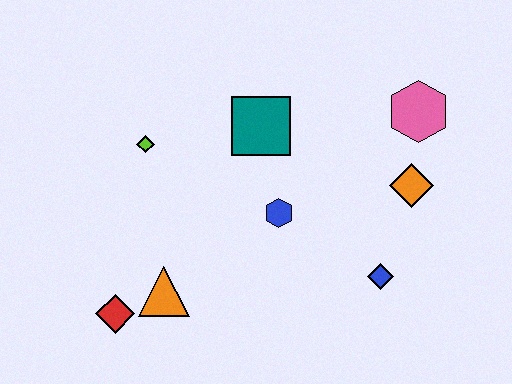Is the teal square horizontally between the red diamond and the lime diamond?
No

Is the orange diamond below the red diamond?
No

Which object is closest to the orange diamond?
The pink hexagon is closest to the orange diamond.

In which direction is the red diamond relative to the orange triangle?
The red diamond is to the left of the orange triangle.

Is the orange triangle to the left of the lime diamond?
No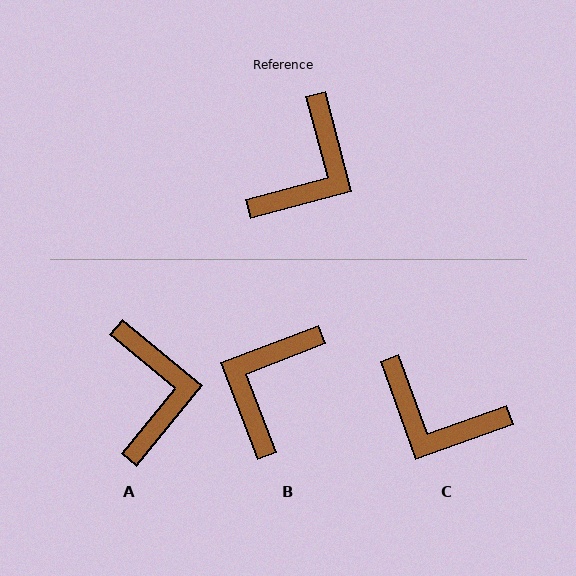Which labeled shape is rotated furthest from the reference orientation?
B, about 174 degrees away.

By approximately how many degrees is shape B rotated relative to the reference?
Approximately 174 degrees clockwise.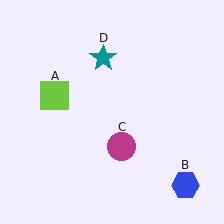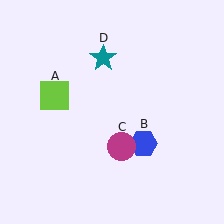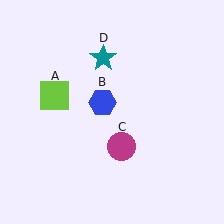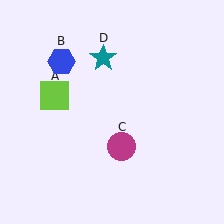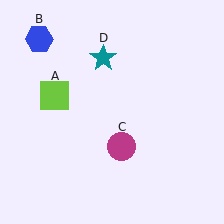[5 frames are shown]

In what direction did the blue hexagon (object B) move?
The blue hexagon (object B) moved up and to the left.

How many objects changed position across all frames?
1 object changed position: blue hexagon (object B).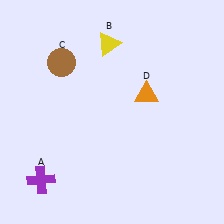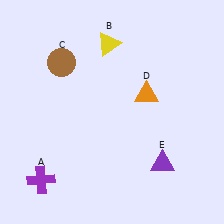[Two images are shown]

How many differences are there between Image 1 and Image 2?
There is 1 difference between the two images.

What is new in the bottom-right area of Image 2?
A purple triangle (E) was added in the bottom-right area of Image 2.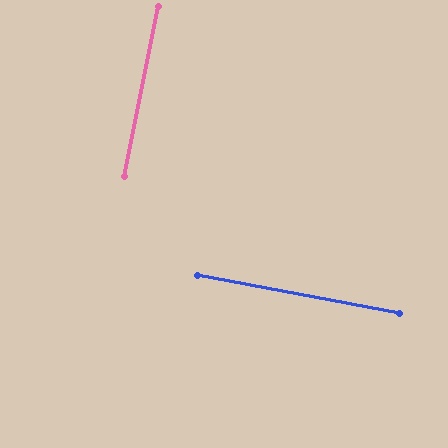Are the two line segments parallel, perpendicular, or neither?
Perpendicular — they meet at approximately 89°.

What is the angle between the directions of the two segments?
Approximately 89 degrees.